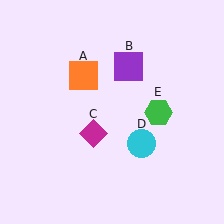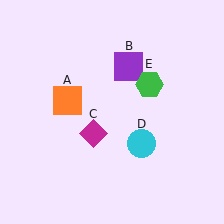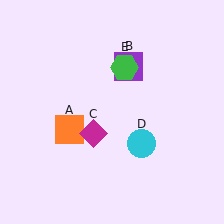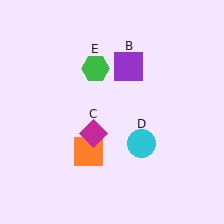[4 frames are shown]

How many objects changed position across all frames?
2 objects changed position: orange square (object A), green hexagon (object E).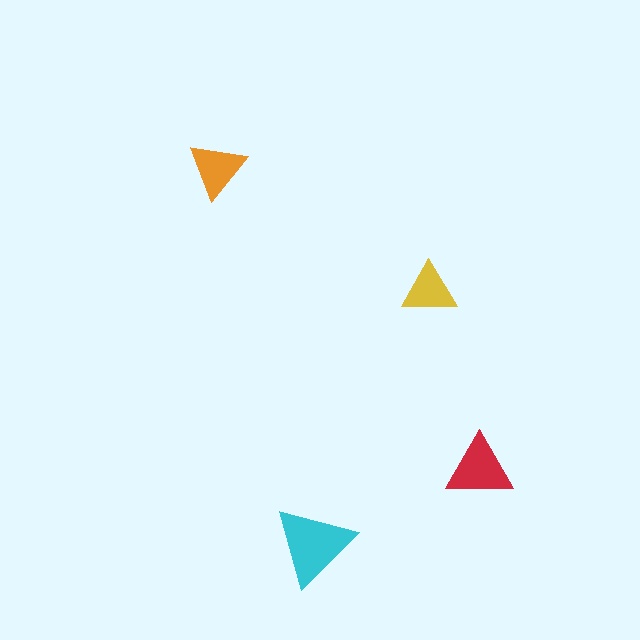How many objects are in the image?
There are 4 objects in the image.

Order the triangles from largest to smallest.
the cyan one, the red one, the orange one, the yellow one.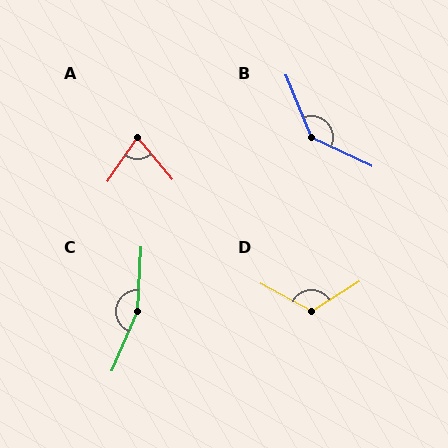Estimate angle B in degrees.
Approximately 137 degrees.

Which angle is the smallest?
A, at approximately 75 degrees.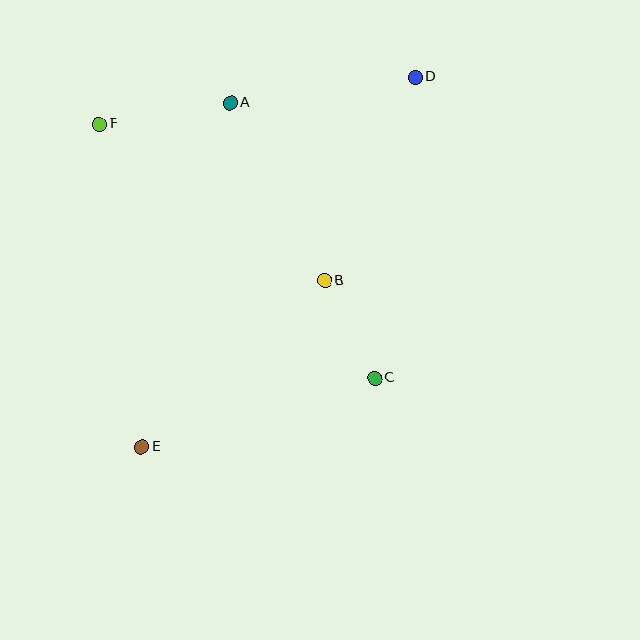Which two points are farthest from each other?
Points D and E are farthest from each other.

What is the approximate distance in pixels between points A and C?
The distance between A and C is approximately 311 pixels.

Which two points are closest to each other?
Points B and C are closest to each other.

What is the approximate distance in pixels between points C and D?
The distance between C and D is approximately 303 pixels.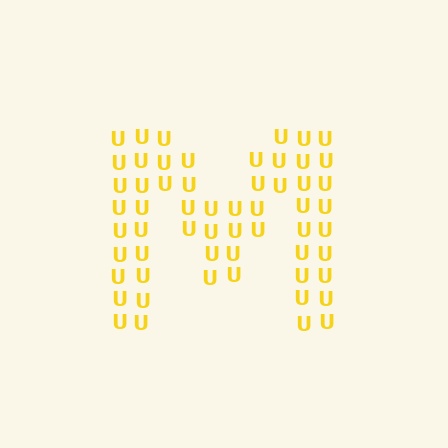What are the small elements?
The small elements are letter U's.